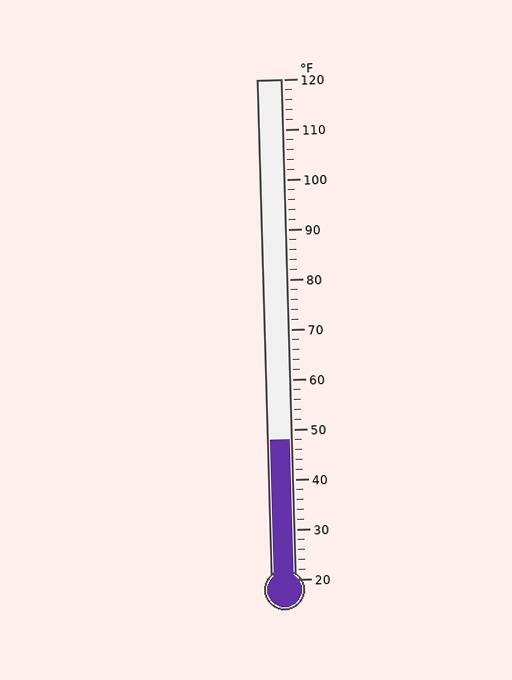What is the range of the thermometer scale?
The thermometer scale ranges from 20°F to 120°F.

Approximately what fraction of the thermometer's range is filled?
The thermometer is filled to approximately 30% of its range.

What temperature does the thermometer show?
The thermometer shows approximately 48°F.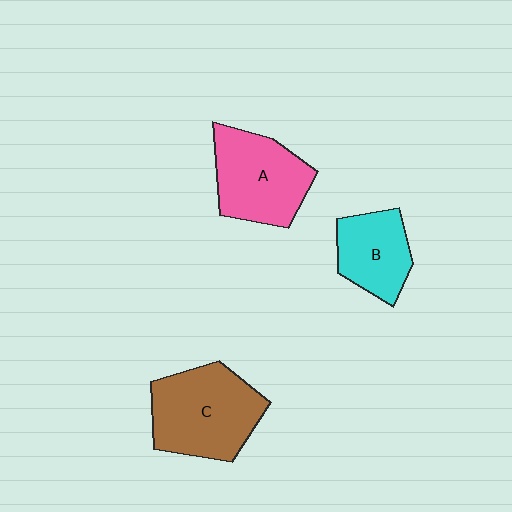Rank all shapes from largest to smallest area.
From largest to smallest: C (brown), A (pink), B (cyan).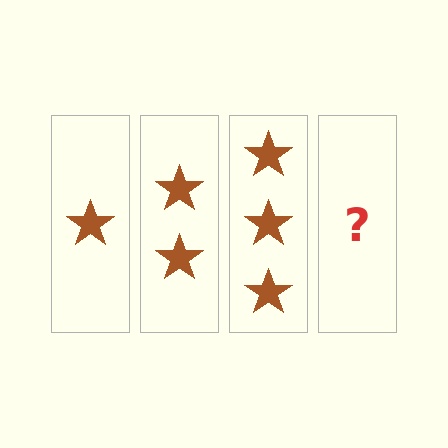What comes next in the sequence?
The next element should be 4 stars.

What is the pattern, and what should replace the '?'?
The pattern is that each step adds one more star. The '?' should be 4 stars.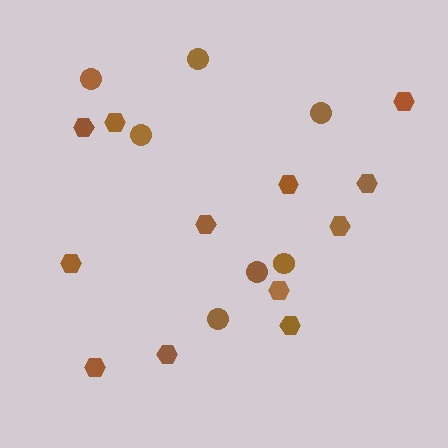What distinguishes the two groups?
There are 2 groups: one group of circles (7) and one group of hexagons (12).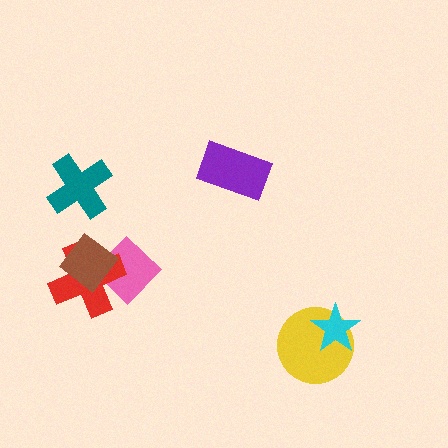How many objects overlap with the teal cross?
0 objects overlap with the teal cross.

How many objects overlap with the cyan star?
1 object overlaps with the cyan star.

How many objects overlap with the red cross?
2 objects overlap with the red cross.